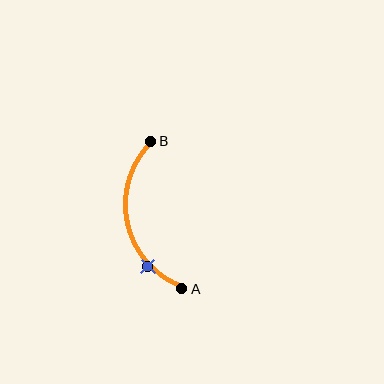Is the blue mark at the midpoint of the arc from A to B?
No. The blue mark lies on the arc but is closer to endpoint A. The arc midpoint would be at the point on the curve equidistant along the arc from both A and B.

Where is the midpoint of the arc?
The arc midpoint is the point on the curve farthest from the straight line joining A and B. It sits to the left of that line.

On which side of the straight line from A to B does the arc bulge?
The arc bulges to the left of the straight line connecting A and B.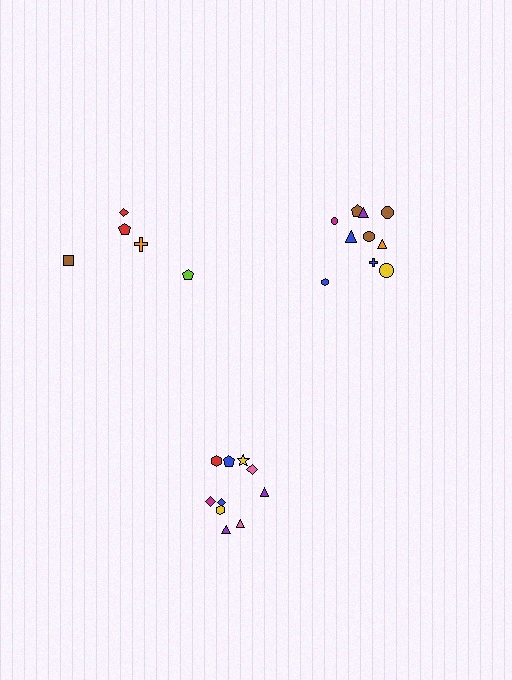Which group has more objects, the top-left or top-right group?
The top-right group.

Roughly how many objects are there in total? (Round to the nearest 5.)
Roughly 25 objects in total.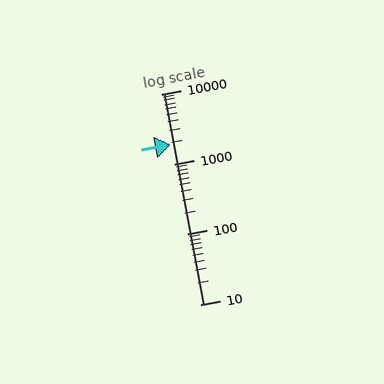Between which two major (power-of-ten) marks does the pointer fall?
The pointer is between 1000 and 10000.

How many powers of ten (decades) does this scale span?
The scale spans 3 decades, from 10 to 10000.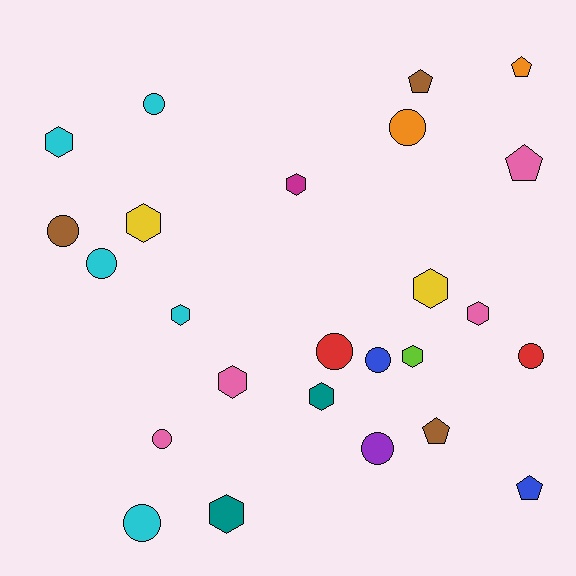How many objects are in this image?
There are 25 objects.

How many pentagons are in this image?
There are 5 pentagons.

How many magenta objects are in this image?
There is 1 magenta object.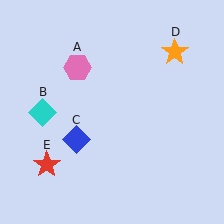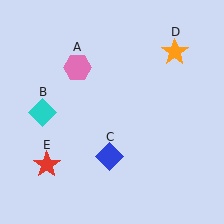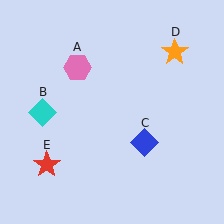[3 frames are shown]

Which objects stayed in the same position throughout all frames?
Pink hexagon (object A) and cyan diamond (object B) and orange star (object D) and red star (object E) remained stationary.